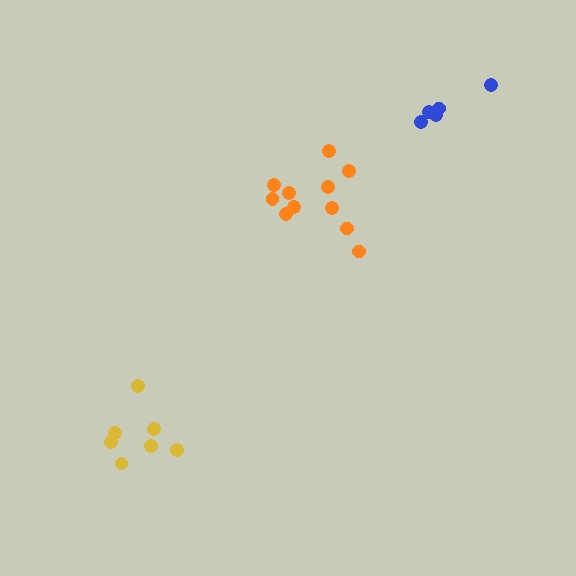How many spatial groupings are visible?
There are 3 spatial groupings.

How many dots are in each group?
Group 1: 11 dots, Group 2: 5 dots, Group 3: 7 dots (23 total).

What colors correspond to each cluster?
The clusters are colored: orange, blue, yellow.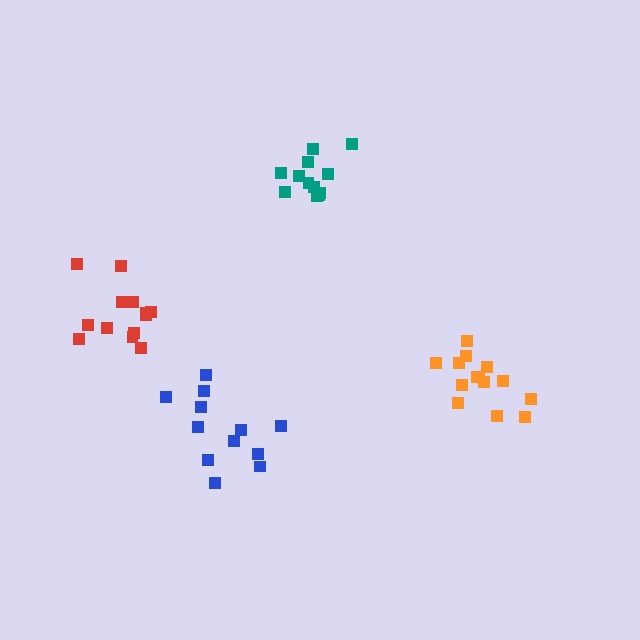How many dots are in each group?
Group 1: 14 dots, Group 2: 12 dots, Group 3: 12 dots, Group 4: 13 dots (51 total).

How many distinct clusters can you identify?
There are 4 distinct clusters.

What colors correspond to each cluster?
The clusters are colored: orange, blue, teal, red.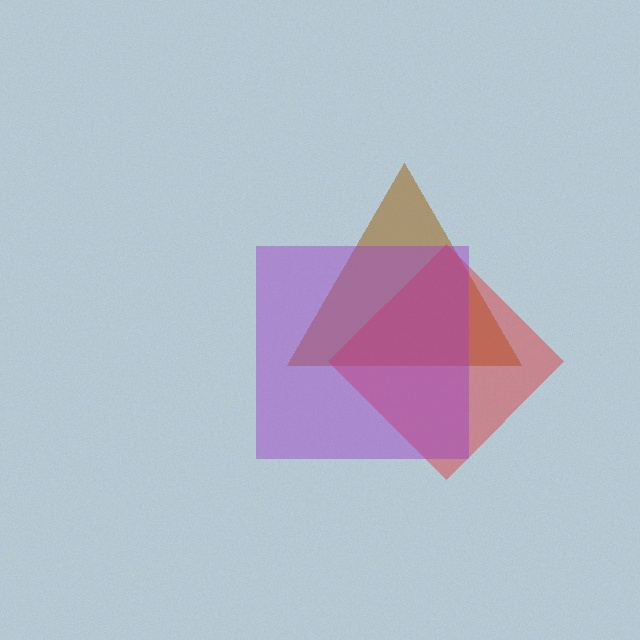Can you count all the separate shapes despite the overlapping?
Yes, there are 3 separate shapes.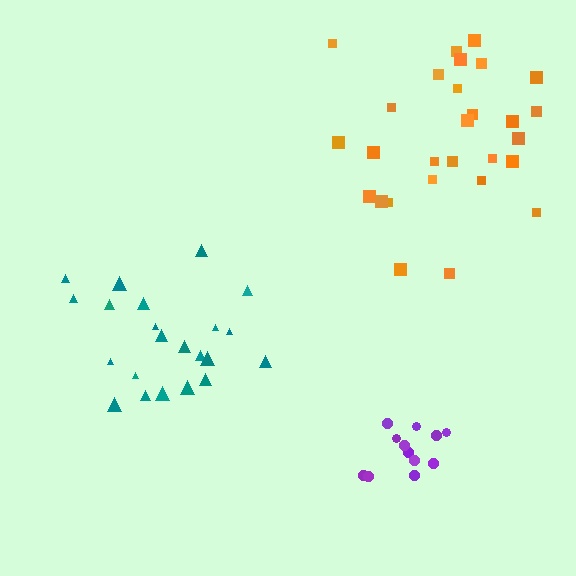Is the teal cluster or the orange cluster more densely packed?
Teal.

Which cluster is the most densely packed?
Purple.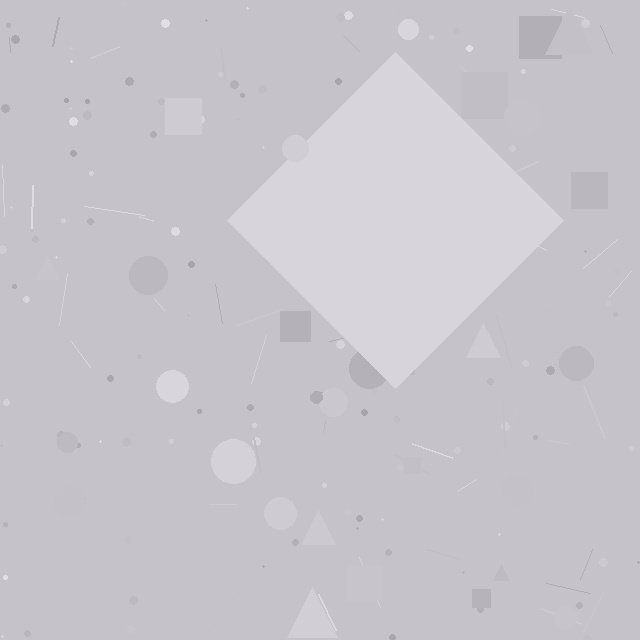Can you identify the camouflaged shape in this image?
The camouflaged shape is a diamond.